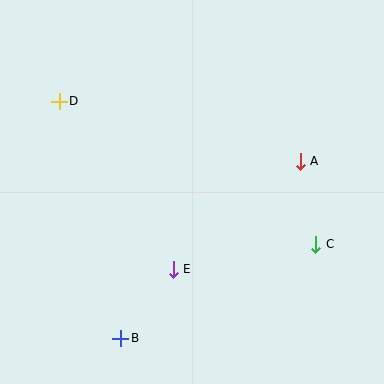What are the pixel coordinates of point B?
Point B is at (121, 338).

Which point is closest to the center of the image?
Point E at (173, 269) is closest to the center.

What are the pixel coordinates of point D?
Point D is at (59, 101).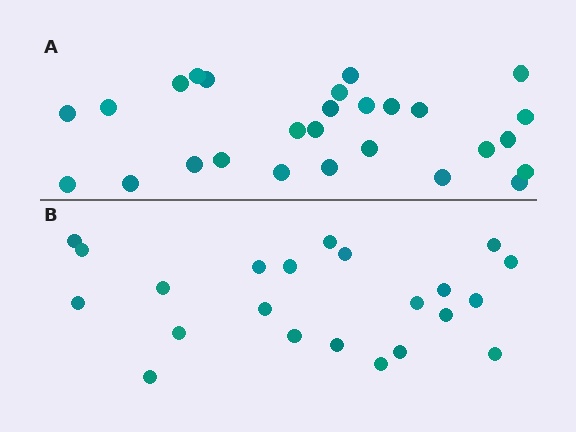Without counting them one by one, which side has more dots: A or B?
Region A (the top region) has more dots.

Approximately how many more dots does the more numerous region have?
Region A has about 5 more dots than region B.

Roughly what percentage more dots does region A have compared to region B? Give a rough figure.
About 25% more.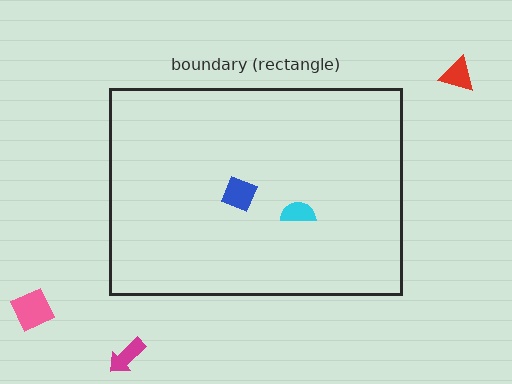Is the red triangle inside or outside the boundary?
Outside.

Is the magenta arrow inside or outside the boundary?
Outside.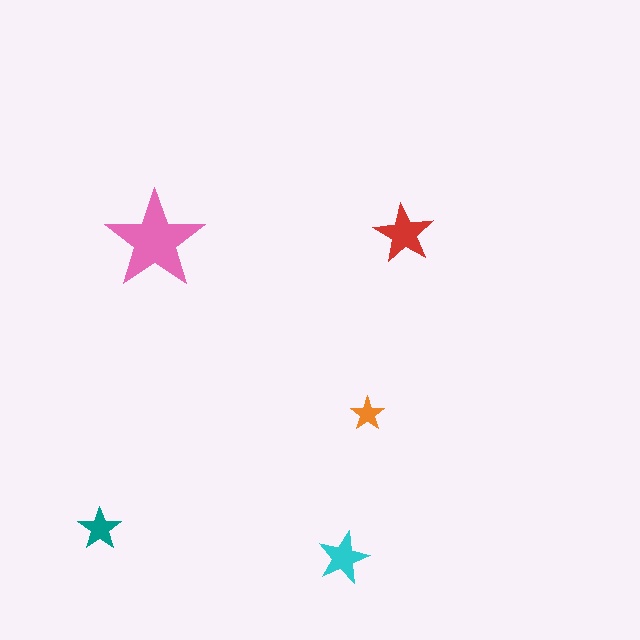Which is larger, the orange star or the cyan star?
The cyan one.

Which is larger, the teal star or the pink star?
The pink one.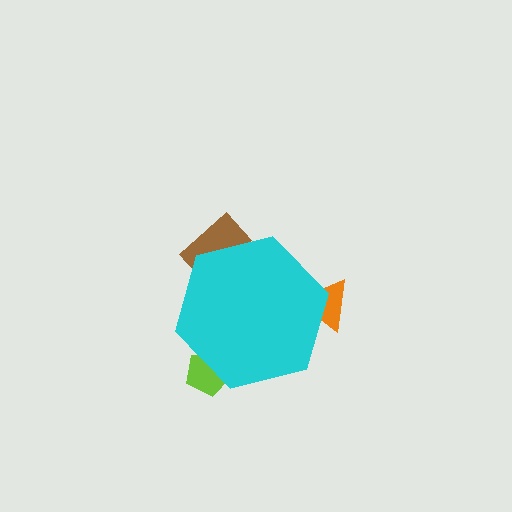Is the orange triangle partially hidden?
Yes, the orange triangle is partially hidden behind the cyan hexagon.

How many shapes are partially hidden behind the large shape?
3 shapes are partially hidden.